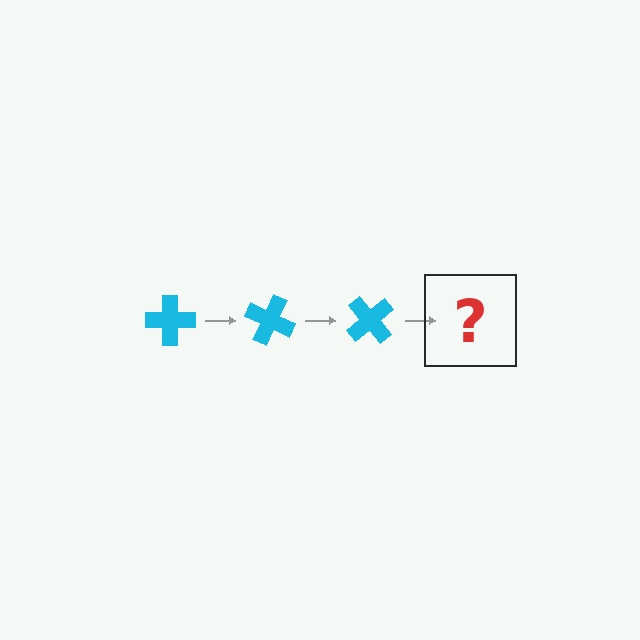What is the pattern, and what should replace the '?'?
The pattern is that the cross rotates 25 degrees each step. The '?' should be a cyan cross rotated 75 degrees.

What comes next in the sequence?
The next element should be a cyan cross rotated 75 degrees.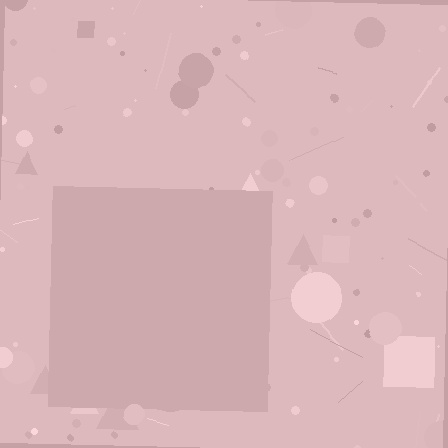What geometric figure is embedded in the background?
A square is embedded in the background.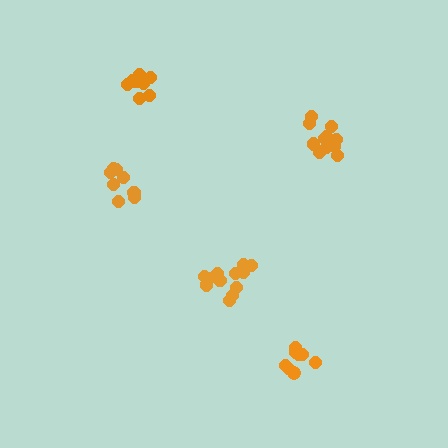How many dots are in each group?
Group 1: 12 dots, Group 2: 8 dots, Group 3: 13 dots, Group 4: 8 dots, Group 5: 8 dots (49 total).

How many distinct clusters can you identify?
There are 5 distinct clusters.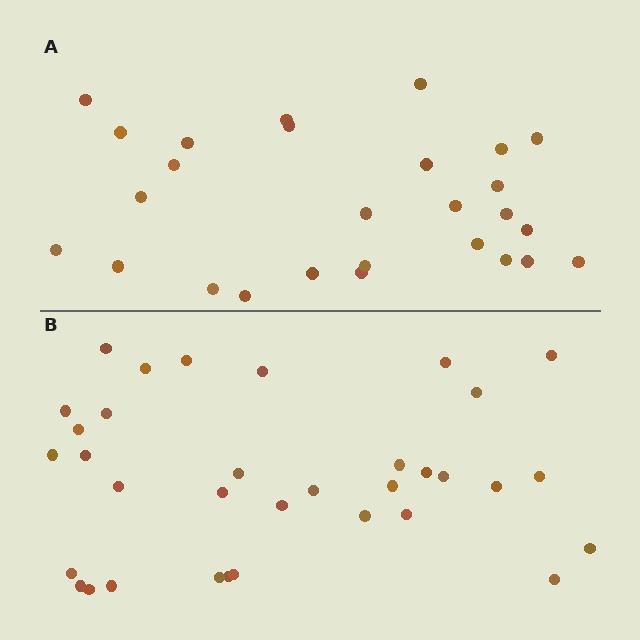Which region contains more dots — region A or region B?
Region B (the bottom region) has more dots.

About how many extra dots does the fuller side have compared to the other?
Region B has roughly 8 or so more dots than region A.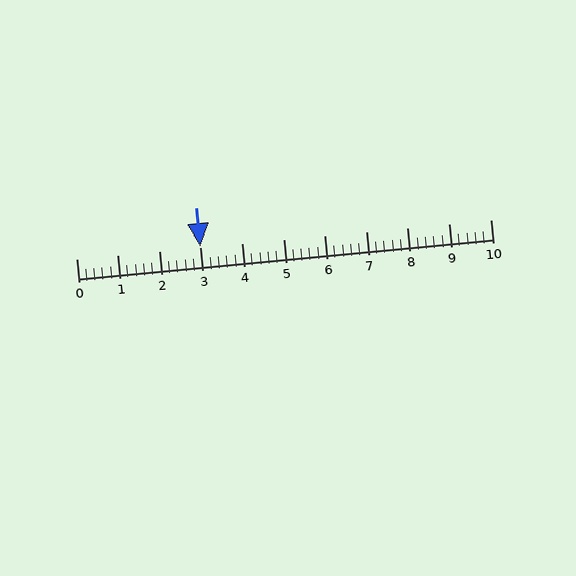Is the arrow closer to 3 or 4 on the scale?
The arrow is closer to 3.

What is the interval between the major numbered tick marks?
The major tick marks are spaced 1 units apart.